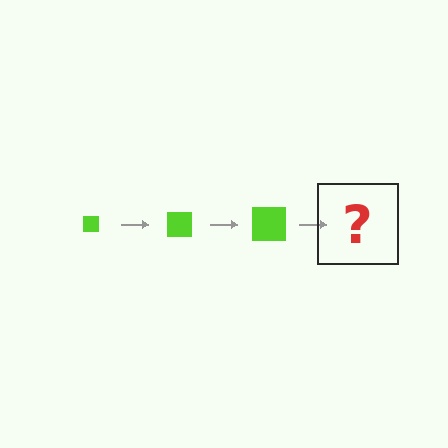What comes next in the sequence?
The next element should be a lime square, larger than the previous one.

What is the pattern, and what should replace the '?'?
The pattern is that the square gets progressively larger each step. The '?' should be a lime square, larger than the previous one.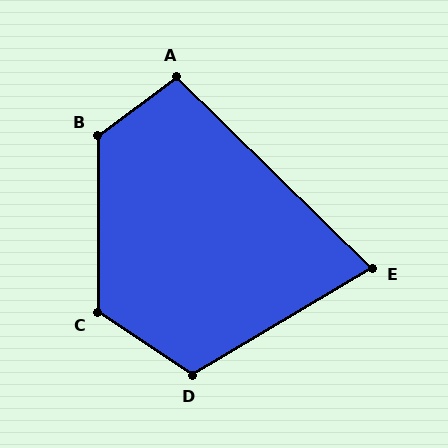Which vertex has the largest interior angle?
B, at approximately 126 degrees.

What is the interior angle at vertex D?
Approximately 116 degrees (obtuse).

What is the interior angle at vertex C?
Approximately 124 degrees (obtuse).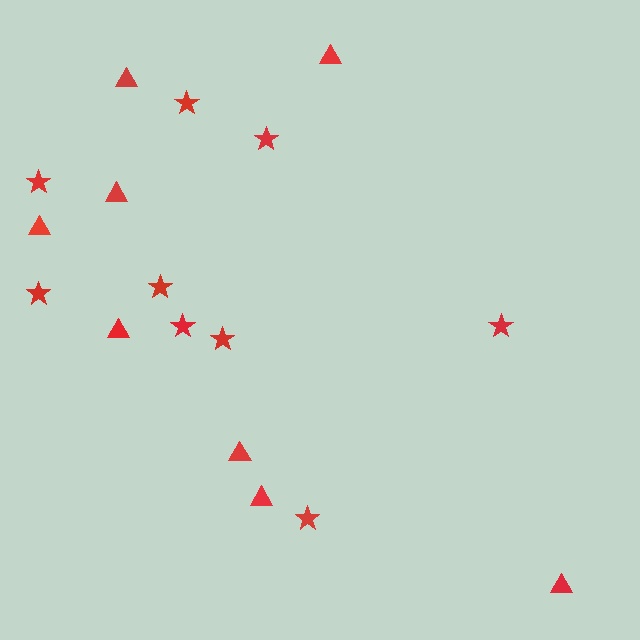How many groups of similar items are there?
There are 2 groups: one group of stars (9) and one group of triangles (8).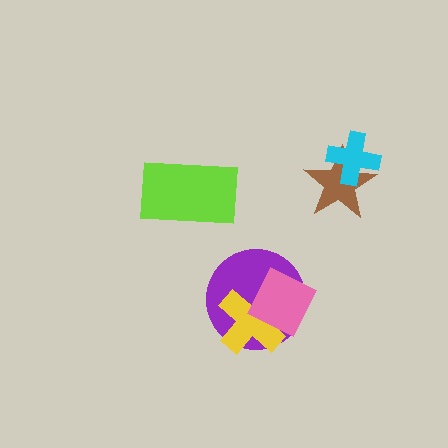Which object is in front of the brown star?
The cyan cross is in front of the brown star.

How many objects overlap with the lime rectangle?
0 objects overlap with the lime rectangle.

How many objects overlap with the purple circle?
2 objects overlap with the purple circle.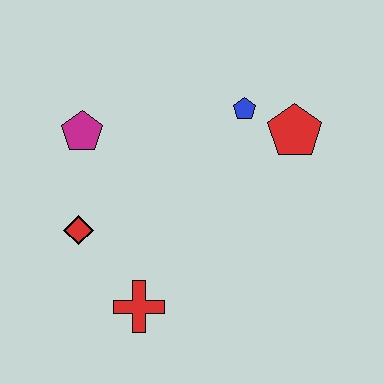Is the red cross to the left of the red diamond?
No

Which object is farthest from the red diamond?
The red pentagon is farthest from the red diamond.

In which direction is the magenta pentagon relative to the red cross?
The magenta pentagon is above the red cross.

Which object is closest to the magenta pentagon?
The red diamond is closest to the magenta pentagon.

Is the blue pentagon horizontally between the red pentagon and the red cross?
Yes